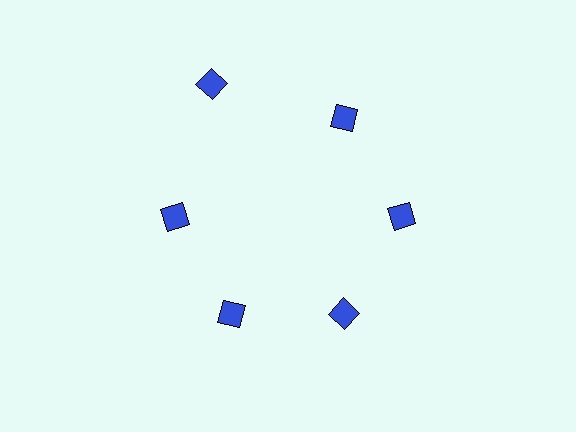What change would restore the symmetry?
The symmetry would be restored by moving it inward, back onto the ring so that all 6 diamonds sit at equal angles and equal distance from the center.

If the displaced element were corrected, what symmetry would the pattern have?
It would have 6-fold rotational symmetry — the pattern would map onto itself every 60 degrees.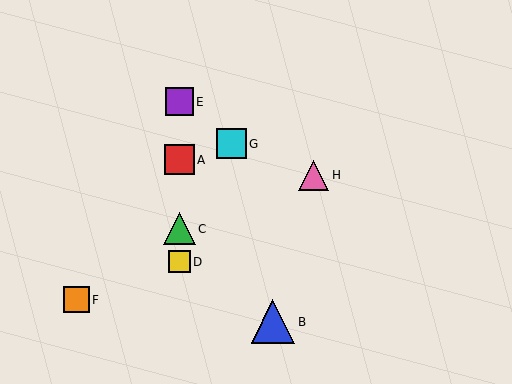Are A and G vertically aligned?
No, A is at x≈179 and G is at x≈231.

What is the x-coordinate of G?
Object G is at x≈231.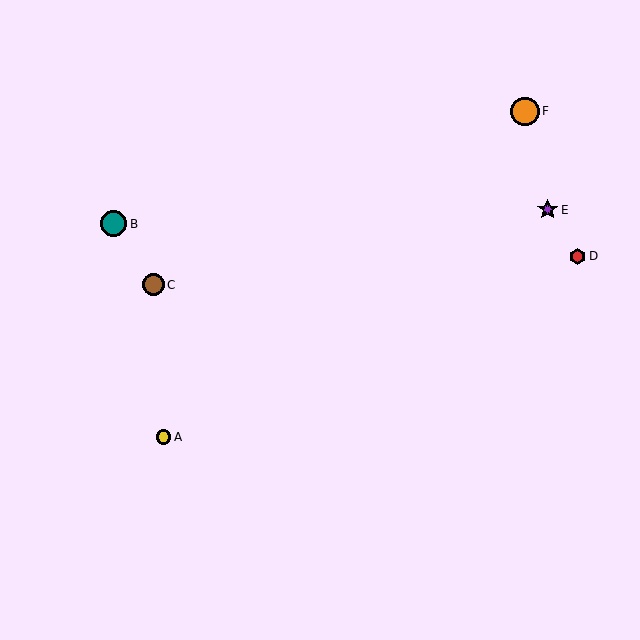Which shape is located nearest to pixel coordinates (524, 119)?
The orange circle (labeled F) at (525, 111) is nearest to that location.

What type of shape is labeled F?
Shape F is an orange circle.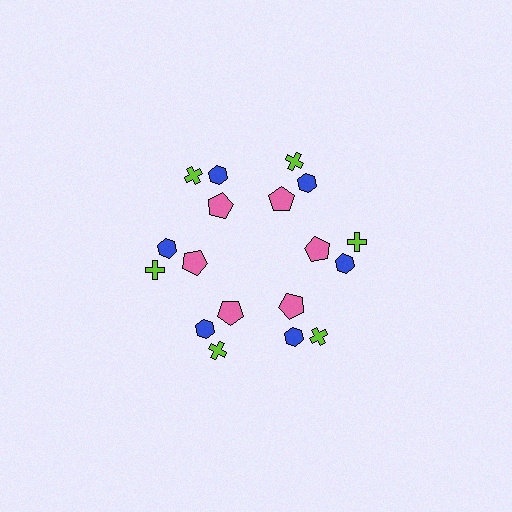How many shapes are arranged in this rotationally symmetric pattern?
There are 18 shapes, arranged in 6 groups of 3.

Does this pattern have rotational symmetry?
Yes, this pattern has 6-fold rotational symmetry. It looks the same after rotating 60 degrees around the center.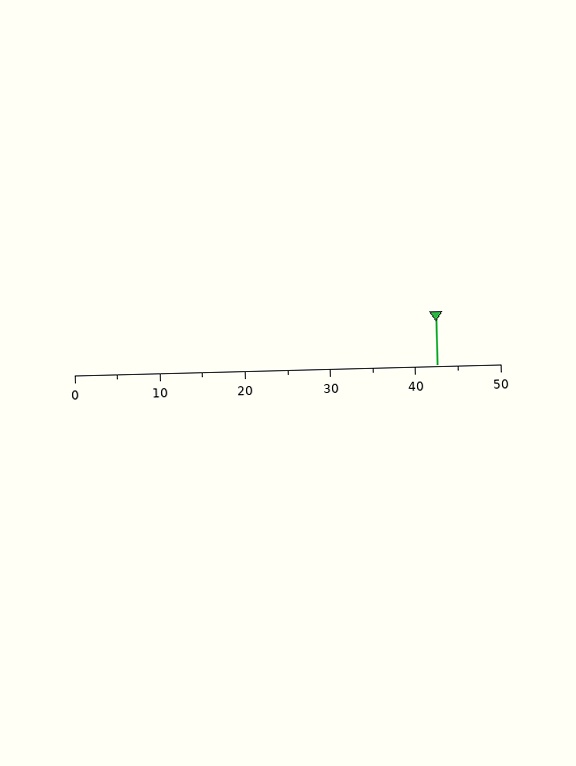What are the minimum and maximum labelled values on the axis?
The axis runs from 0 to 50.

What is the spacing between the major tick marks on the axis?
The major ticks are spaced 10 apart.